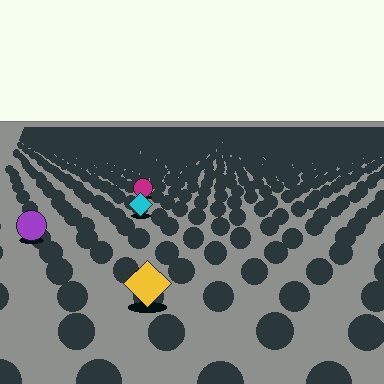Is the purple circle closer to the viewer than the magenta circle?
Yes. The purple circle is closer — you can tell from the texture gradient: the ground texture is coarser near it.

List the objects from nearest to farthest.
From nearest to farthest: the yellow diamond, the purple circle, the cyan diamond, the magenta circle.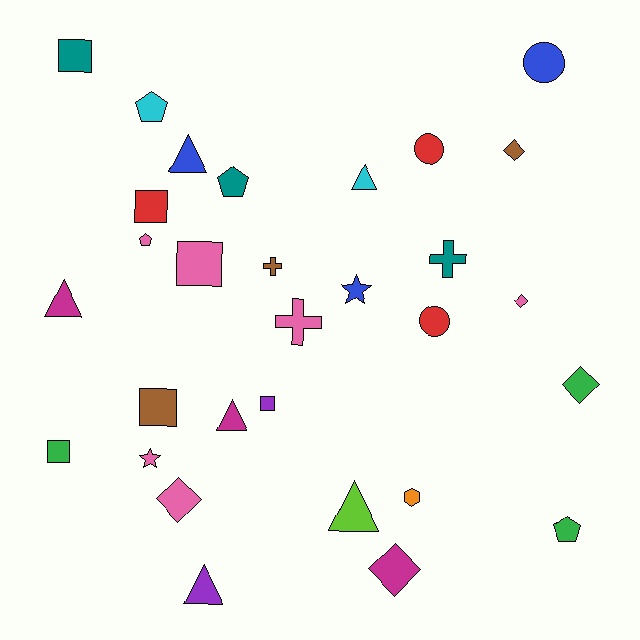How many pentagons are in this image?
There are 4 pentagons.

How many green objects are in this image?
There are 3 green objects.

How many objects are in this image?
There are 30 objects.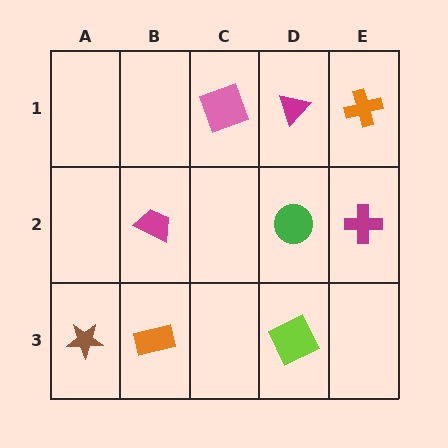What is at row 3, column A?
A brown star.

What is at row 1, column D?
A magenta triangle.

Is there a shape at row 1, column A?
No, that cell is empty.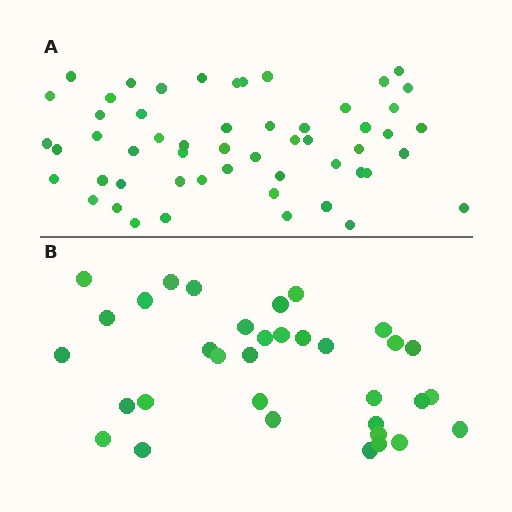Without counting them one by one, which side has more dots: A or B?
Region A (the top region) has more dots.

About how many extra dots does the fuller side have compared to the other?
Region A has approximately 20 more dots than region B.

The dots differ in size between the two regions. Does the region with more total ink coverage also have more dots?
No. Region B has more total ink coverage because its dots are larger, but region A actually contains more individual dots. Total area can be misleading — the number of items is what matters here.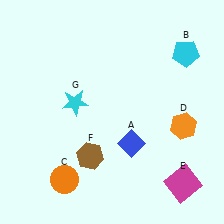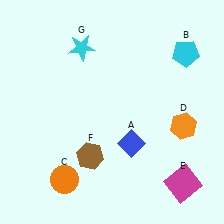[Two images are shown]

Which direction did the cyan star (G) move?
The cyan star (G) moved up.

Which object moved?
The cyan star (G) moved up.